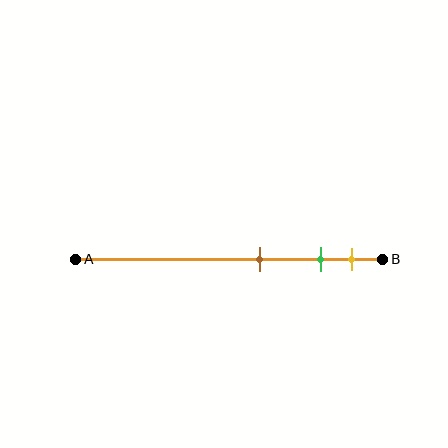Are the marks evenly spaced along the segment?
No, the marks are not evenly spaced.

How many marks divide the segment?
There are 3 marks dividing the segment.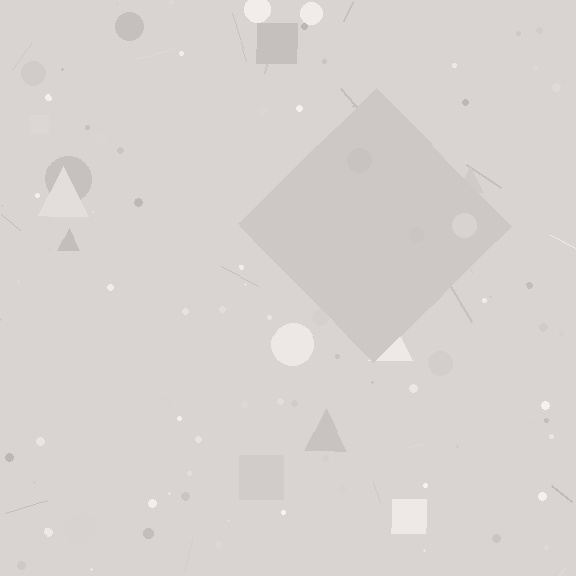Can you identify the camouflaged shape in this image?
The camouflaged shape is a diamond.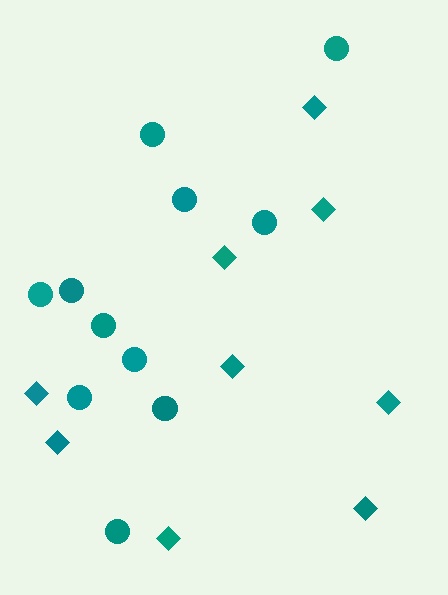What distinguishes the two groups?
There are 2 groups: one group of diamonds (9) and one group of circles (11).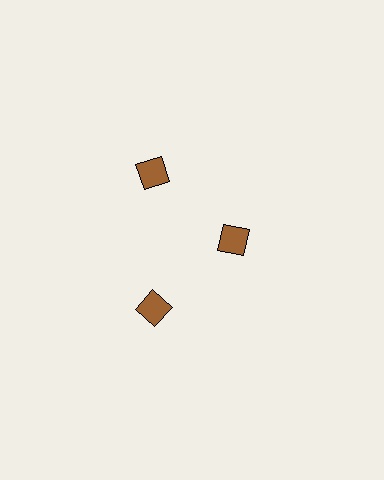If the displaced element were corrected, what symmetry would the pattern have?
It would have 3-fold rotational symmetry — the pattern would map onto itself every 120 degrees.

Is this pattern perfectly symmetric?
No. The 3 brown diamonds are arranged in a ring, but one element near the 3 o'clock position is pulled inward toward the center, breaking the 3-fold rotational symmetry.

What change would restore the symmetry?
The symmetry would be restored by moving it outward, back onto the ring so that all 3 diamonds sit at equal angles and equal distance from the center.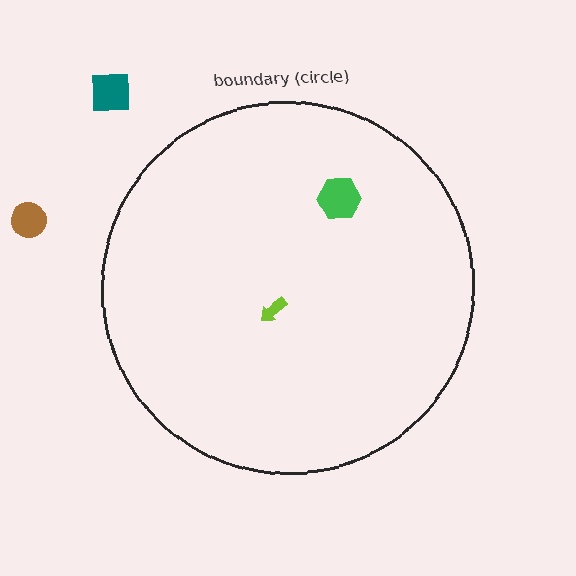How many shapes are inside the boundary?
2 inside, 2 outside.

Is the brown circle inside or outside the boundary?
Outside.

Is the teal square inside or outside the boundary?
Outside.